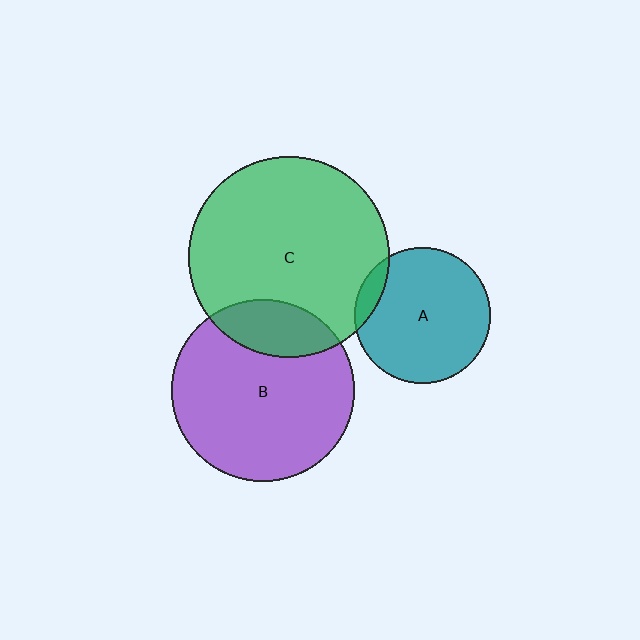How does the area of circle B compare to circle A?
Approximately 1.8 times.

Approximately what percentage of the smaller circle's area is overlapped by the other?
Approximately 10%.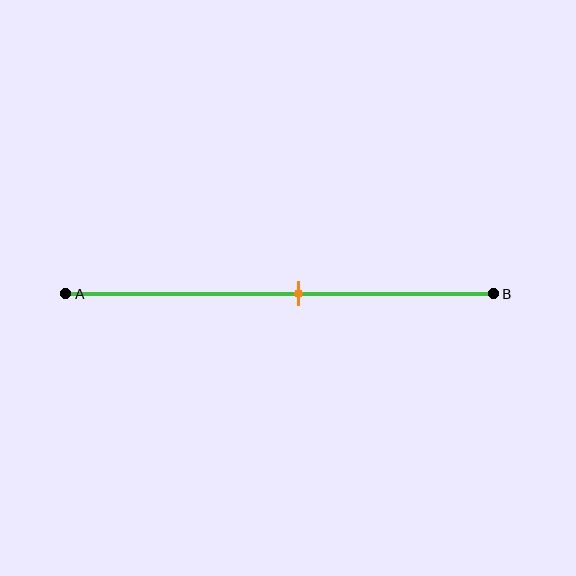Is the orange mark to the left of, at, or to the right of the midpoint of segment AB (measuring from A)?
The orange mark is to the right of the midpoint of segment AB.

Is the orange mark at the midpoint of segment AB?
No, the mark is at about 55% from A, not at the 50% midpoint.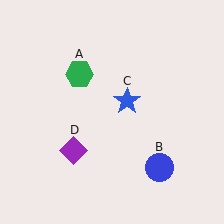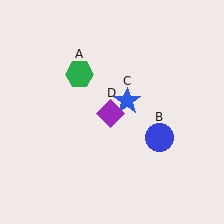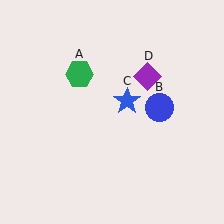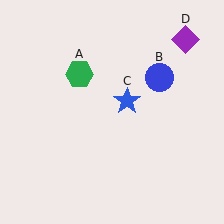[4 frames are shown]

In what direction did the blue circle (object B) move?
The blue circle (object B) moved up.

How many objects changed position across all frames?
2 objects changed position: blue circle (object B), purple diamond (object D).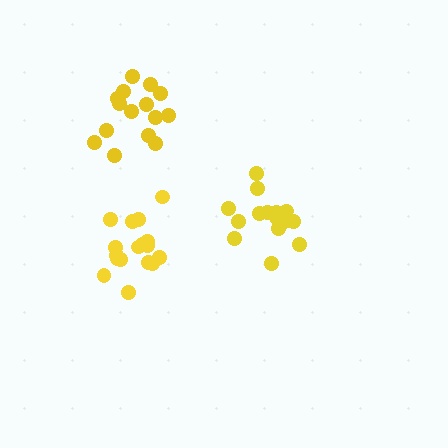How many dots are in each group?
Group 1: 15 dots, Group 2: 17 dots, Group 3: 15 dots (47 total).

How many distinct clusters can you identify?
There are 3 distinct clusters.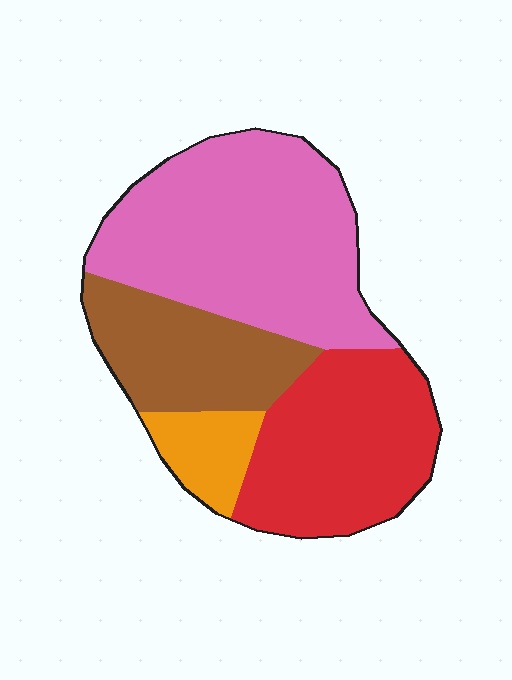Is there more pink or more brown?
Pink.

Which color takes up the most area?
Pink, at roughly 45%.